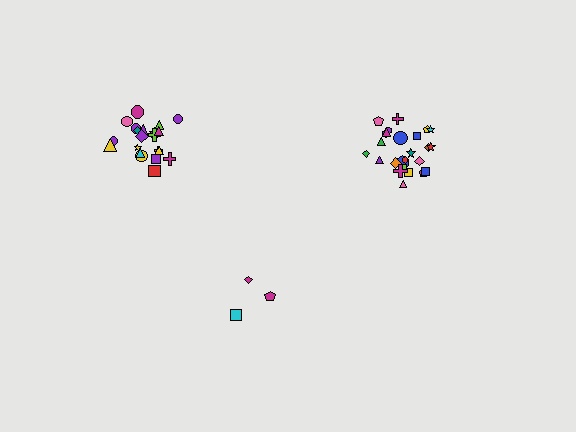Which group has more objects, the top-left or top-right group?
The top-right group.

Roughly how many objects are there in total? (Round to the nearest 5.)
Roughly 50 objects in total.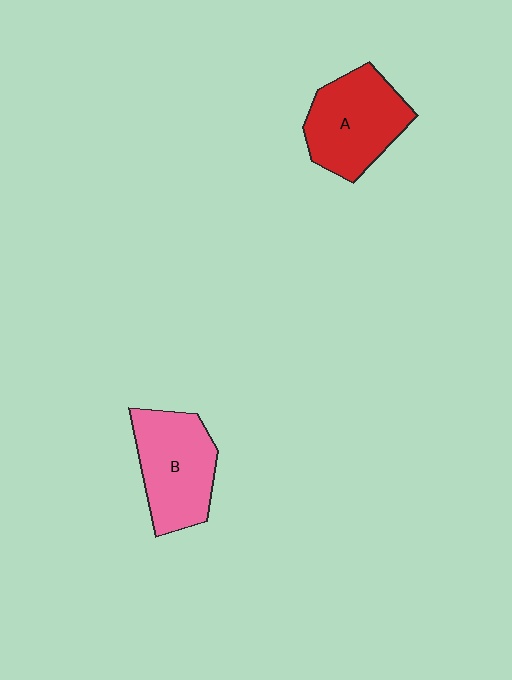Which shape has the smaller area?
Shape B (pink).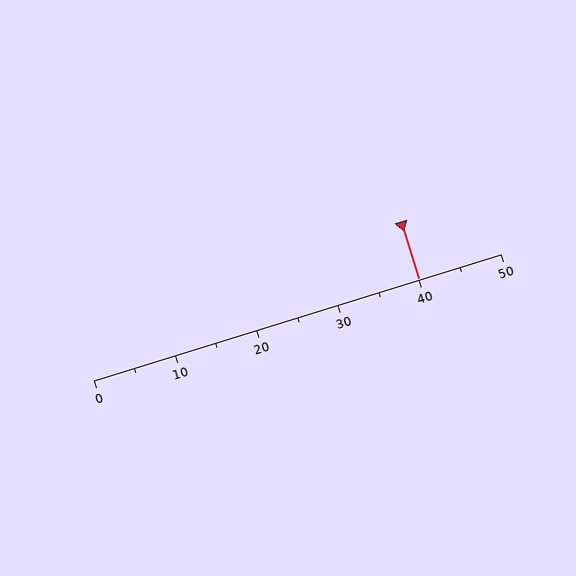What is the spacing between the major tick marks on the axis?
The major ticks are spaced 10 apart.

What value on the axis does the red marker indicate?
The marker indicates approximately 40.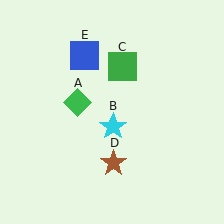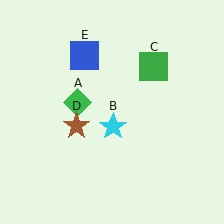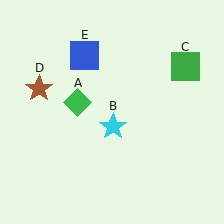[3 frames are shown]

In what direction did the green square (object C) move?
The green square (object C) moved right.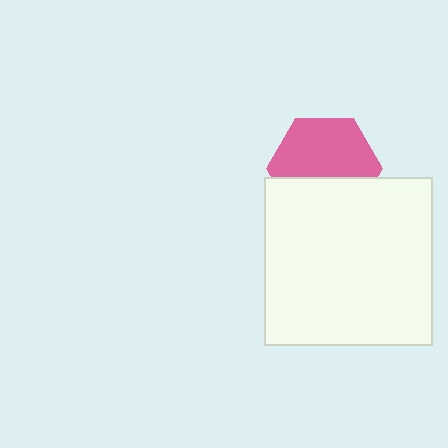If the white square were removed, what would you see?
You would see the complete pink hexagon.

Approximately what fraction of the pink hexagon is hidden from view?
Roughly 39% of the pink hexagon is hidden behind the white square.